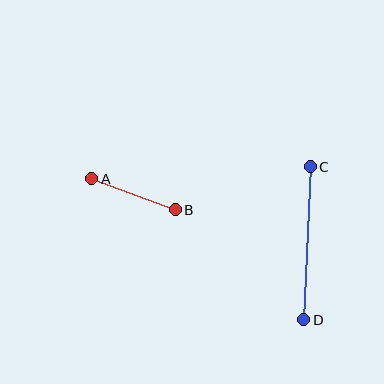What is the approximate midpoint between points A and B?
The midpoint is at approximately (134, 194) pixels.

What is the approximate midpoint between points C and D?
The midpoint is at approximately (307, 243) pixels.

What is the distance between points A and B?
The distance is approximately 89 pixels.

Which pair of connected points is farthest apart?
Points C and D are farthest apart.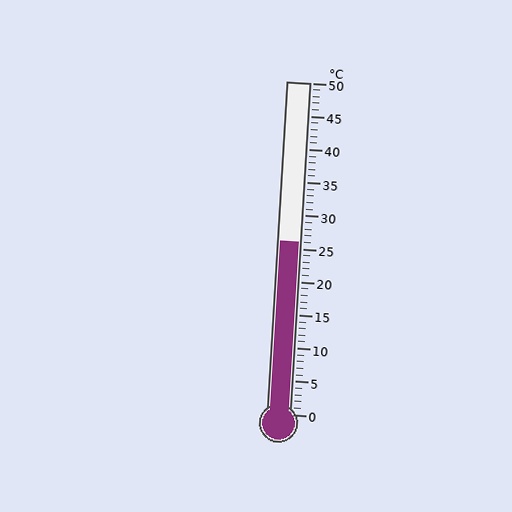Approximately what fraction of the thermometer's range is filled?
The thermometer is filled to approximately 50% of its range.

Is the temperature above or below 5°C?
The temperature is above 5°C.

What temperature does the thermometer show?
The thermometer shows approximately 26°C.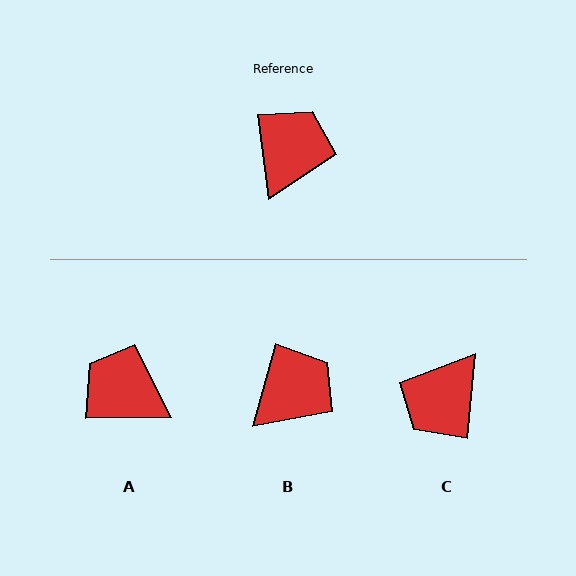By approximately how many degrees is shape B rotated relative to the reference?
Approximately 24 degrees clockwise.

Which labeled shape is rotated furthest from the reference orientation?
C, about 167 degrees away.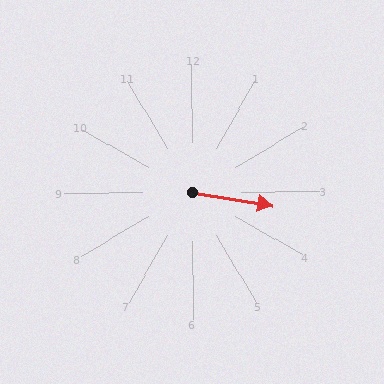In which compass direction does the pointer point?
East.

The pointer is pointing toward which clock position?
Roughly 3 o'clock.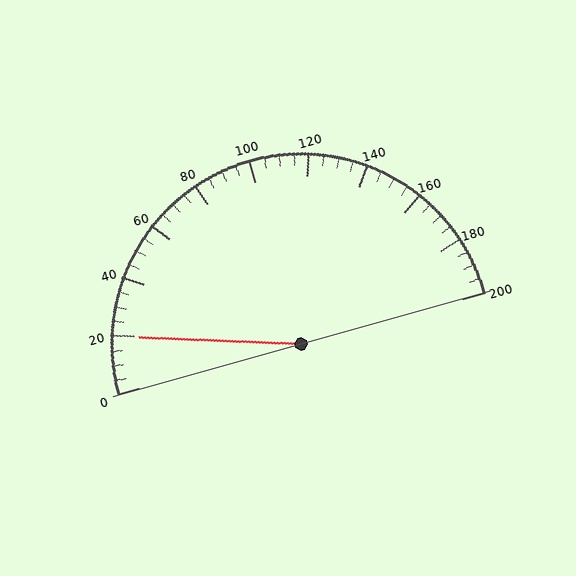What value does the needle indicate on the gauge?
The needle indicates approximately 20.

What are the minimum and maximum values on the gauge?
The gauge ranges from 0 to 200.